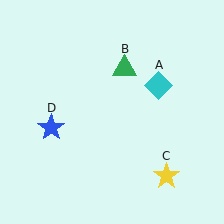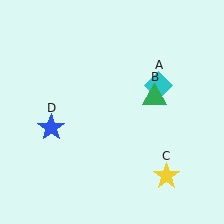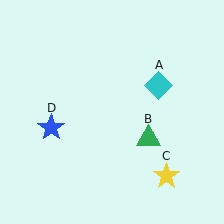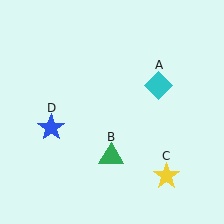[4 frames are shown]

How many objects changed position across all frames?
1 object changed position: green triangle (object B).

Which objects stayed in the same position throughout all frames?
Cyan diamond (object A) and yellow star (object C) and blue star (object D) remained stationary.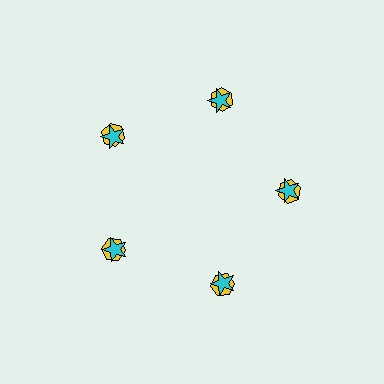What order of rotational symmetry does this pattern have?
This pattern has 5-fold rotational symmetry.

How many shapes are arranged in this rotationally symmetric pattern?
There are 10 shapes, arranged in 5 groups of 2.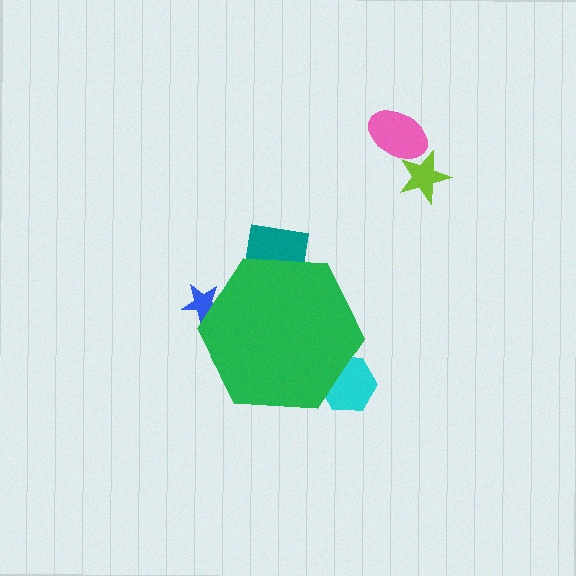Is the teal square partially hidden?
Yes, the teal square is partially hidden behind the green hexagon.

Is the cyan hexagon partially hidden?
Yes, the cyan hexagon is partially hidden behind the green hexagon.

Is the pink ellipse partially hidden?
No, the pink ellipse is fully visible.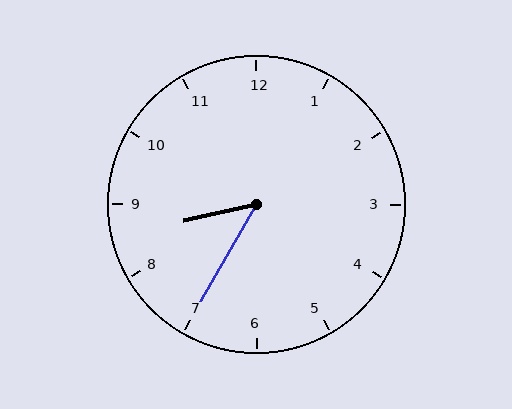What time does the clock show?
8:35.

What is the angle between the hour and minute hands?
Approximately 48 degrees.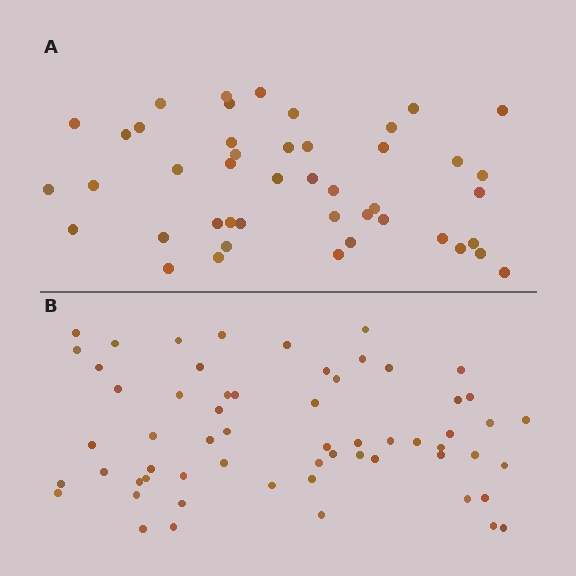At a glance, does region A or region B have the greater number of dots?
Region B (the bottom region) has more dots.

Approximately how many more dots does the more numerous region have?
Region B has approximately 15 more dots than region A.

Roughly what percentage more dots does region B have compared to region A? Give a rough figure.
About 35% more.